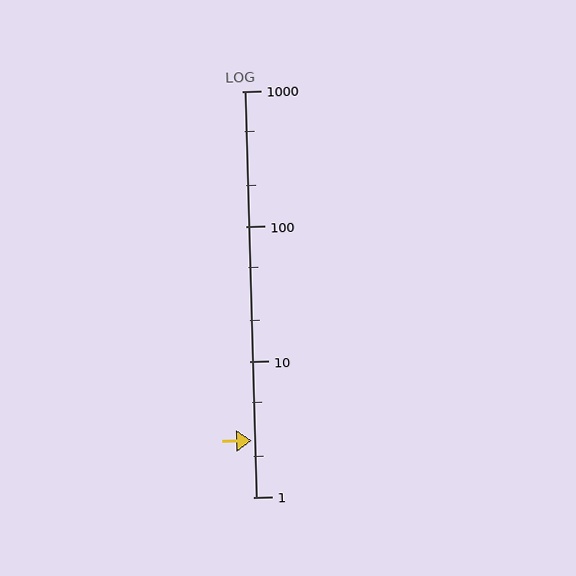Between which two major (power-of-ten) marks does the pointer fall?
The pointer is between 1 and 10.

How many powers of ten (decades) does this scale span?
The scale spans 3 decades, from 1 to 1000.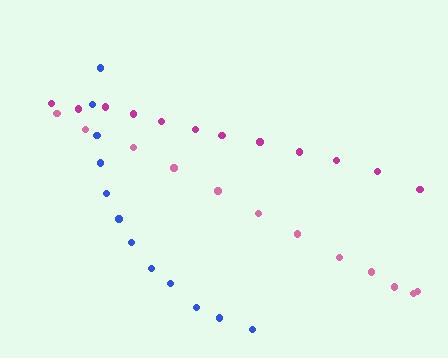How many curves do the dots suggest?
There are 3 distinct paths.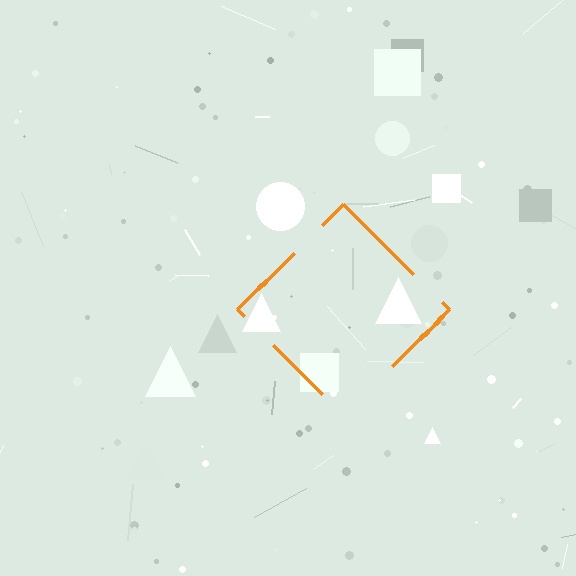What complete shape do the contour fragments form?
The contour fragments form a diamond.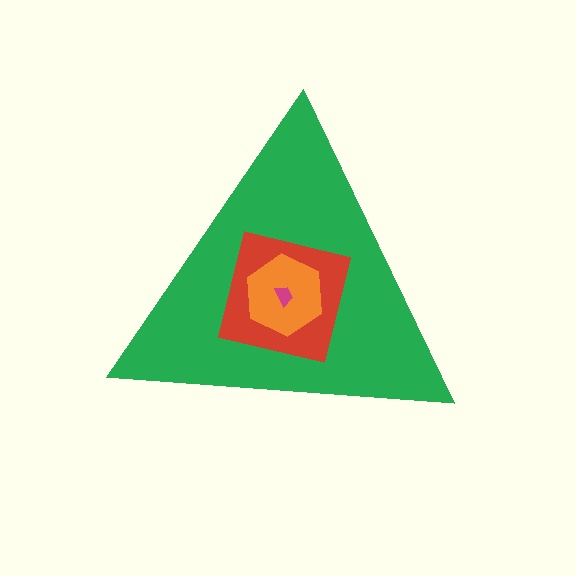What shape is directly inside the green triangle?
The red square.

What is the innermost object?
The magenta trapezoid.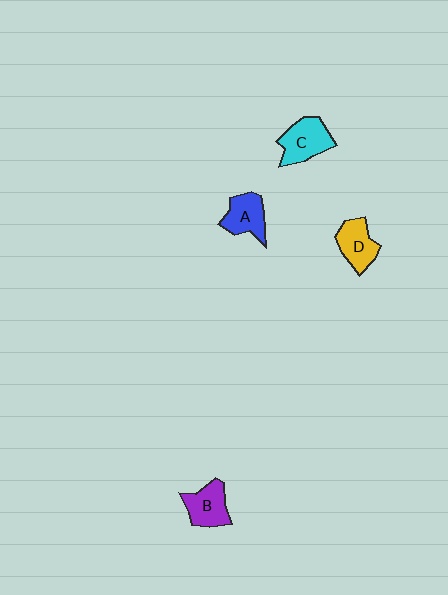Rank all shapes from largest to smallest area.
From largest to smallest: C (cyan), B (purple), A (blue), D (yellow).